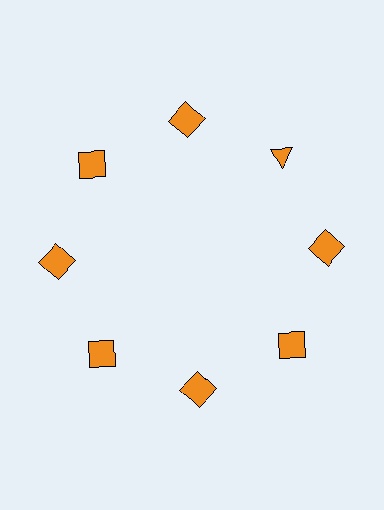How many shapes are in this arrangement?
There are 8 shapes arranged in a ring pattern.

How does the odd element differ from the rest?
It has a different shape: triangle instead of square.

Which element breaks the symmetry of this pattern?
The orange triangle at roughly the 2 o'clock position breaks the symmetry. All other shapes are orange squares.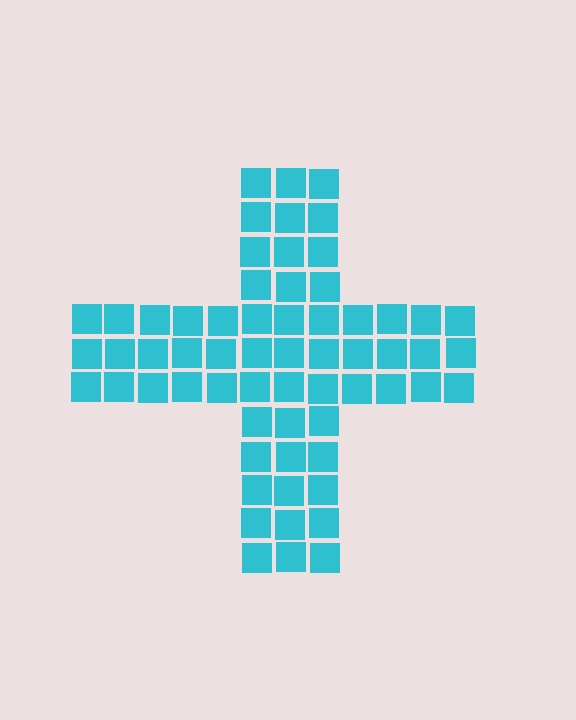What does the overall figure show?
The overall figure shows a cross.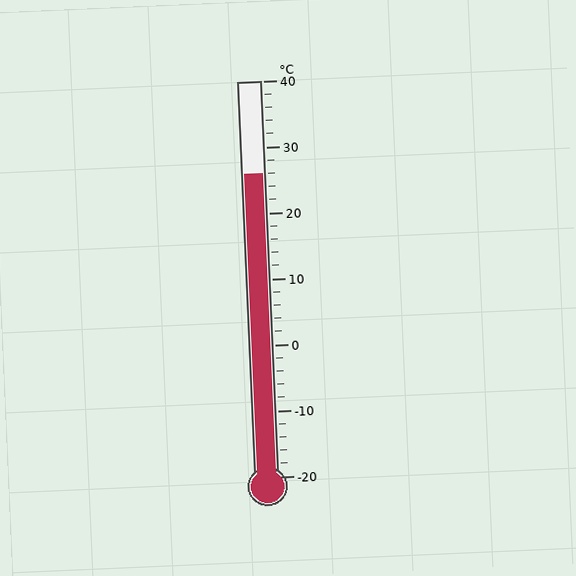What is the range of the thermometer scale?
The thermometer scale ranges from -20°C to 40°C.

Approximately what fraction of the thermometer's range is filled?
The thermometer is filled to approximately 75% of its range.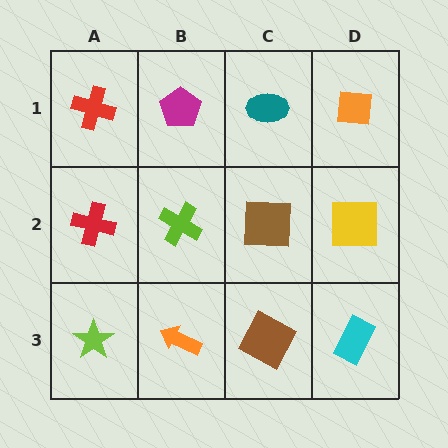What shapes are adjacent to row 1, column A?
A red cross (row 2, column A), a magenta pentagon (row 1, column B).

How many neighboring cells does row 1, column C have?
3.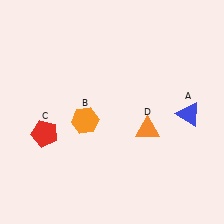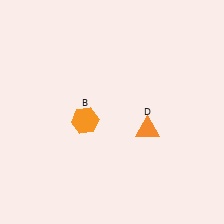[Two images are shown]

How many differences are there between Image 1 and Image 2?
There are 2 differences between the two images.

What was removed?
The blue triangle (A), the red pentagon (C) were removed in Image 2.